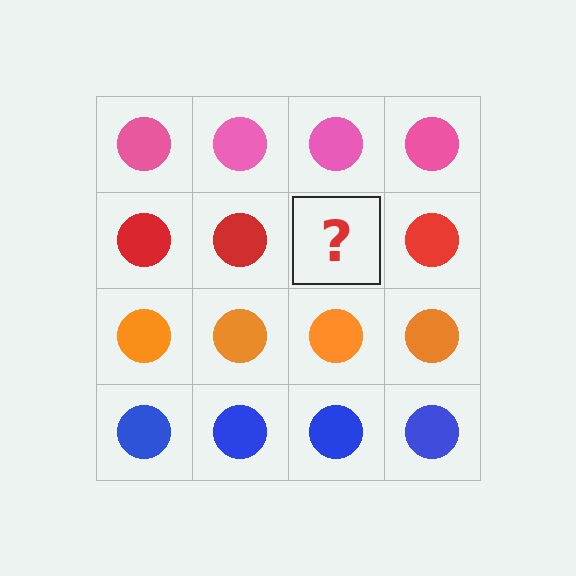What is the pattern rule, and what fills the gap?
The rule is that each row has a consistent color. The gap should be filled with a red circle.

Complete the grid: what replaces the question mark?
The question mark should be replaced with a red circle.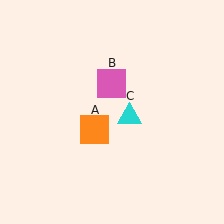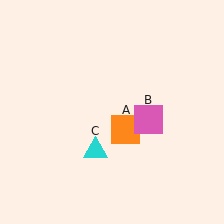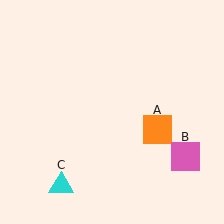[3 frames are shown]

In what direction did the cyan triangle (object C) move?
The cyan triangle (object C) moved down and to the left.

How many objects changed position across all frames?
3 objects changed position: orange square (object A), pink square (object B), cyan triangle (object C).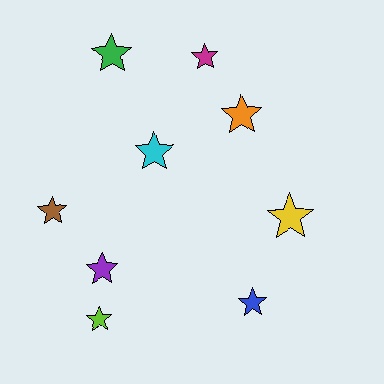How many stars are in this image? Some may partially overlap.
There are 9 stars.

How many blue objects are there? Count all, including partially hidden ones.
There is 1 blue object.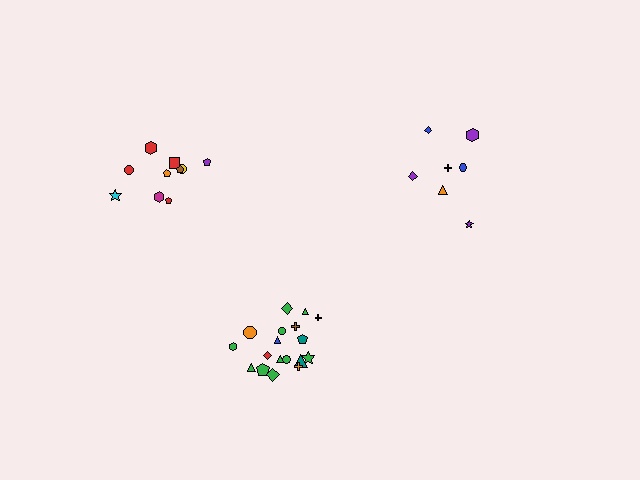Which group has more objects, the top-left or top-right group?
The top-left group.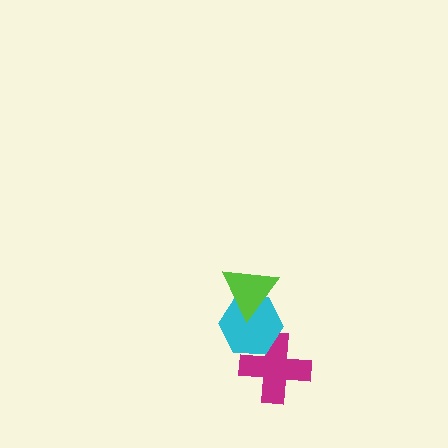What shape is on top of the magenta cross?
The cyan hexagon is on top of the magenta cross.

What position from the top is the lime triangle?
The lime triangle is 1st from the top.